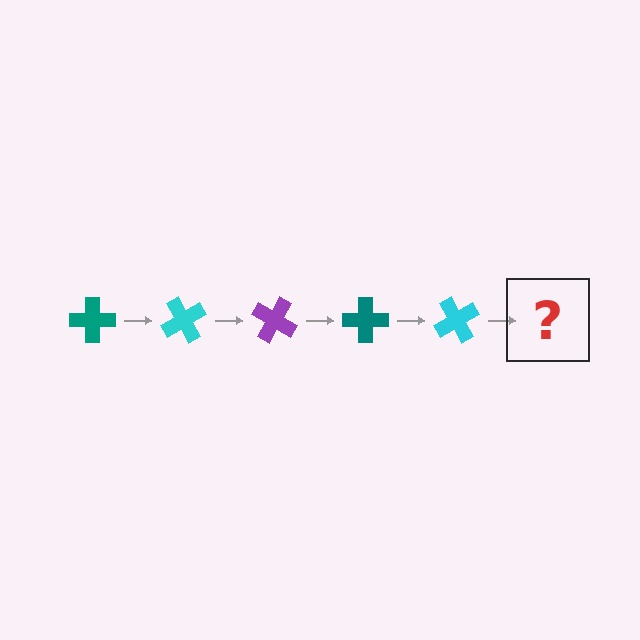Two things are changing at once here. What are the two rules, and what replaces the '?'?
The two rules are that it rotates 60 degrees each step and the color cycles through teal, cyan, and purple. The '?' should be a purple cross, rotated 300 degrees from the start.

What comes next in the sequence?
The next element should be a purple cross, rotated 300 degrees from the start.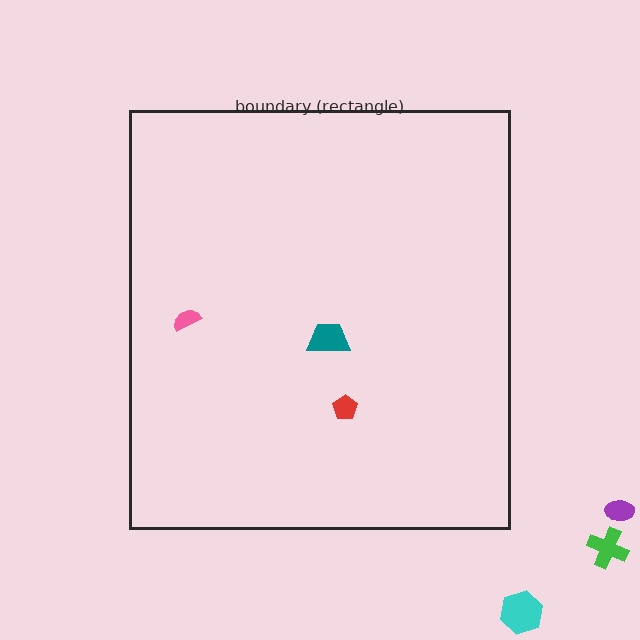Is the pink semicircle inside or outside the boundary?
Inside.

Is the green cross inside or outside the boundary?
Outside.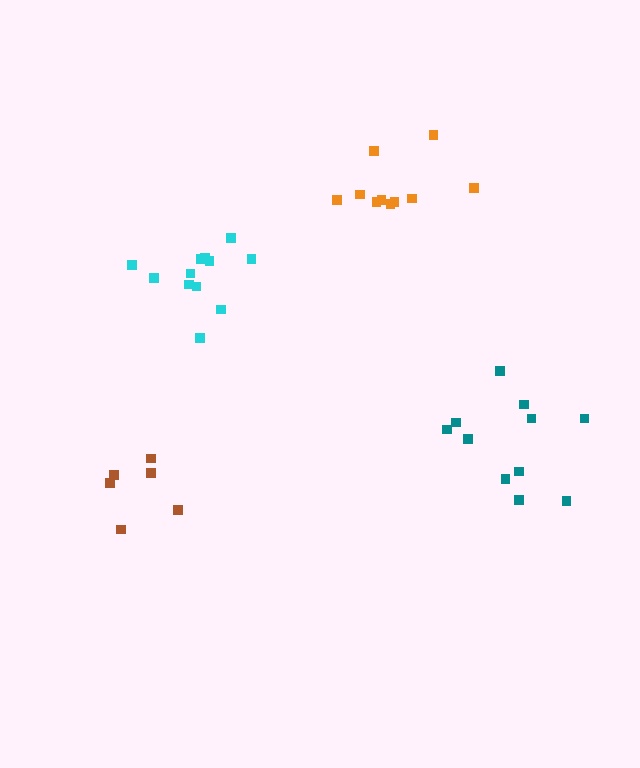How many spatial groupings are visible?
There are 4 spatial groupings.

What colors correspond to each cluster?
The clusters are colored: teal, cyan, brown, orange.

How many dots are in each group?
Group 1: 11 dots, Group 2: 12 dots, Group 3: 6 dots, Group 4: 10 dots (39 total).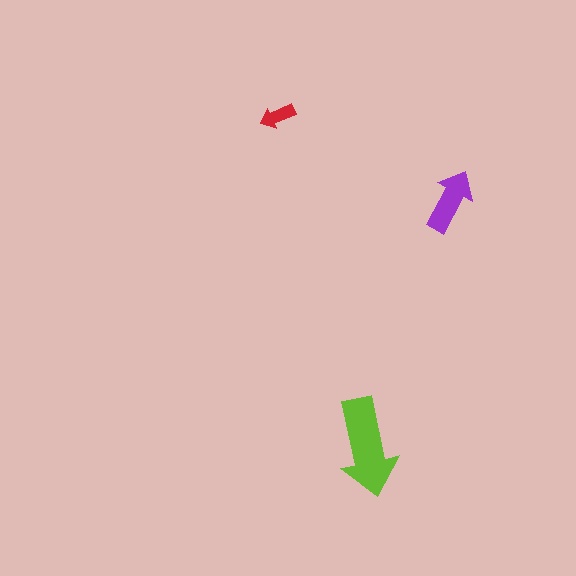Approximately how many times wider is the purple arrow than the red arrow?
About 2 times wider.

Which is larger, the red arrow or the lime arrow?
The lime one.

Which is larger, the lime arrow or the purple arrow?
The lime one.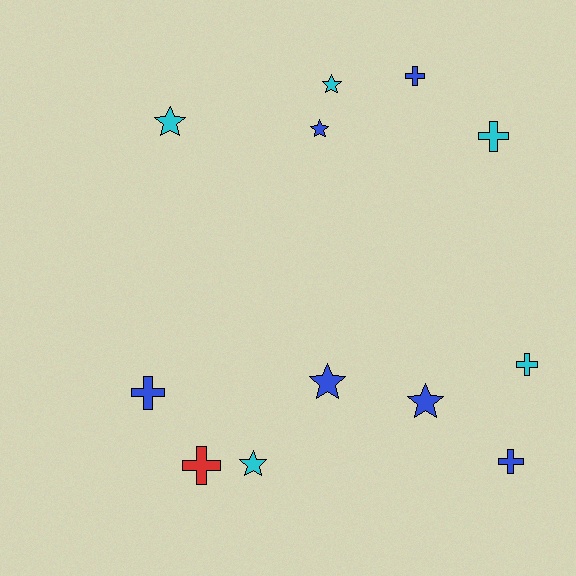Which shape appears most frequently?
Star, with 6 objects.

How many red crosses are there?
There is 1 red cross.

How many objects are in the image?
There are 12 objects.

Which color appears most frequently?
Blue, with 6 objects.